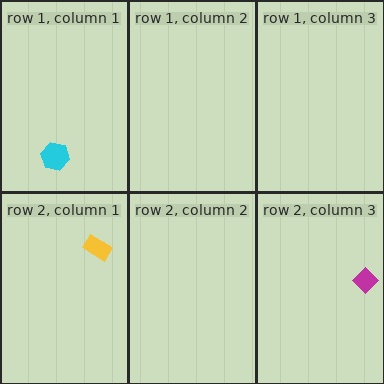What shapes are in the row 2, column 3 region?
The magenta diamond.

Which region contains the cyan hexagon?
The row 1, column 1 region.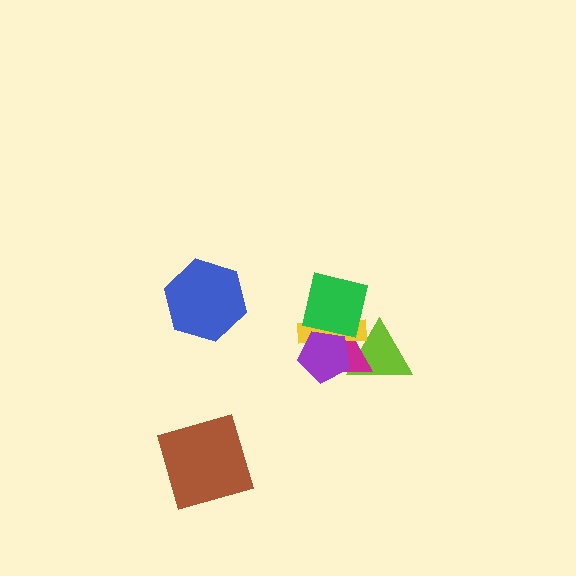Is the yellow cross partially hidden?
Yes, it is partially covered by another shape.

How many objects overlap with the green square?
1 object overlaps with the green square.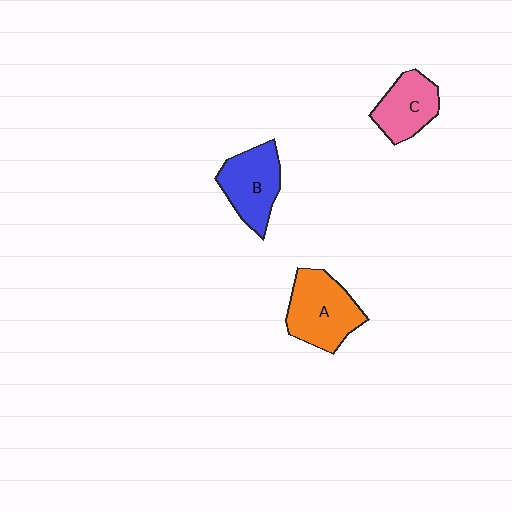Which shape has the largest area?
Shape A (orange).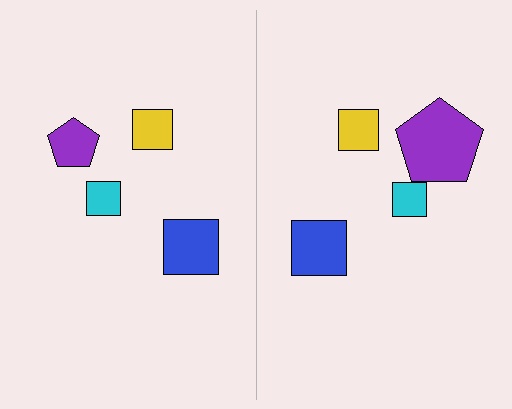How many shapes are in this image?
There are 8 shapes in this image.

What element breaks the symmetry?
The purple pentagon on the right side has a different size than its mirror counterpart.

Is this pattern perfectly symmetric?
No, the pattern is not perfectly symmetric. The purple pentagon on the right side has a different size than its mirror counterpart.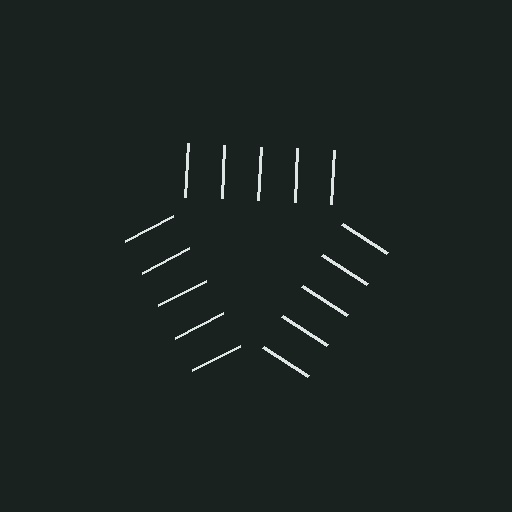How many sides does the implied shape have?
3 sides — the line-ends trace a triangle.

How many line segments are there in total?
15 — 5 along each of the 3 edges.